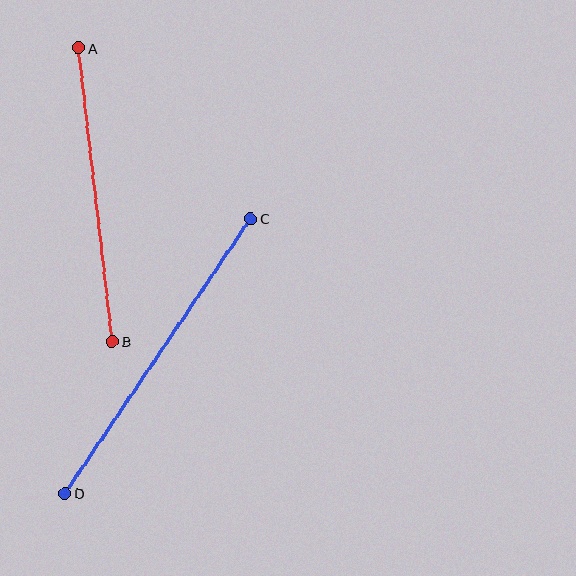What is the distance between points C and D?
The distance is approximately 331 pixels.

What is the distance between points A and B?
The distance is approximately 296 pixels.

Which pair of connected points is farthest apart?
Points C and D are farthest apart.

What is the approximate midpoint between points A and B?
The midpoint is at approximately (96, 195) pixels.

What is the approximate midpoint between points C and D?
The midpoint is at approximately (158, 356) pixels.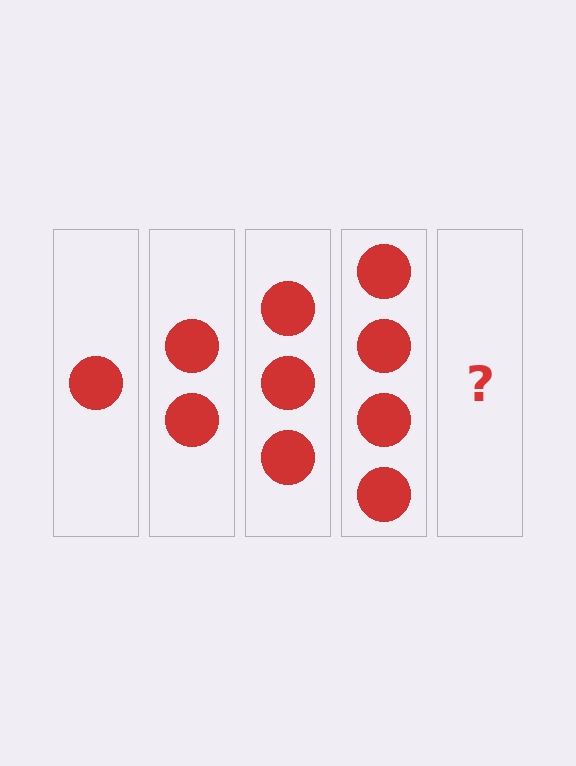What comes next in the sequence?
The next element should be 5 circles.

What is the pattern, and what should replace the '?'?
The pattern is that each step adds one more circle. The '?' should be 5 circles.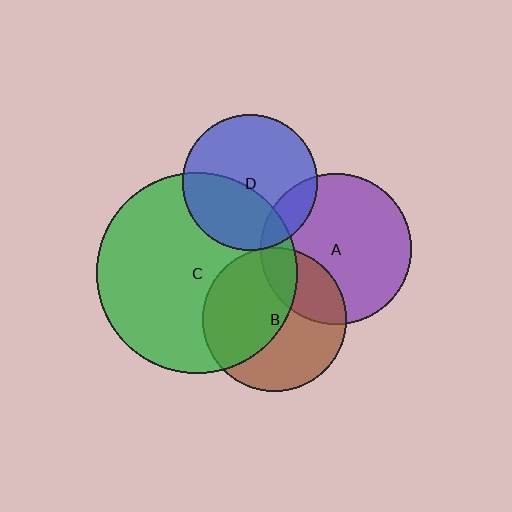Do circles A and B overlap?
Yes.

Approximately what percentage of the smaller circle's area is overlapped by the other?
Approximately 25%.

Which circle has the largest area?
Circle C (green).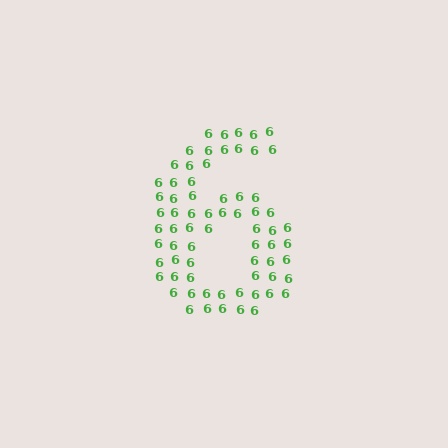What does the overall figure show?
The overall figure shows the digit 6.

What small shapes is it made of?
It is made of small digit 6's.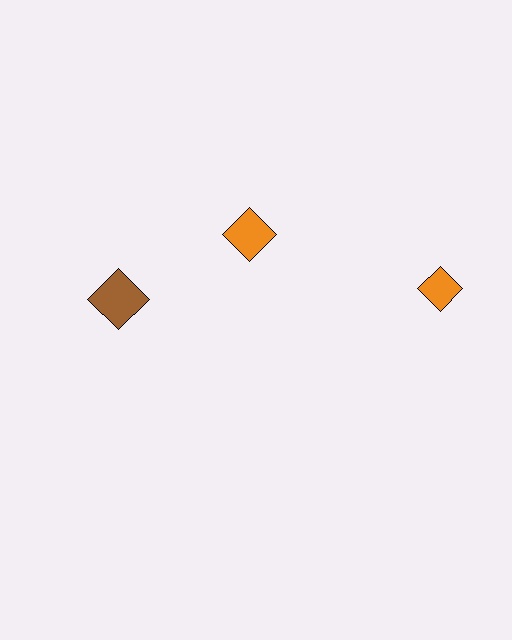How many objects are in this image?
There are 3 objects.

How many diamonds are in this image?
There are 3 diamonds.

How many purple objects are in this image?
There are no purple objects.